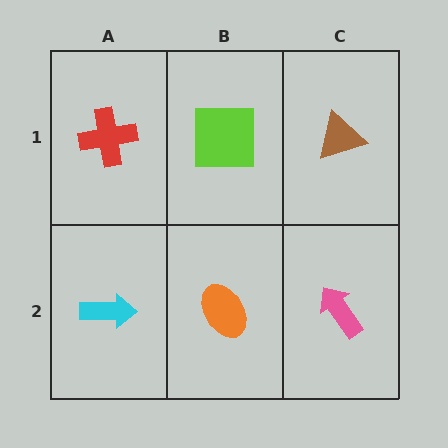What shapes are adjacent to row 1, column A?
A cyan arrow (row 2, column A), a lime square (row 1, column B).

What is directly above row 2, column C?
A brown triangle.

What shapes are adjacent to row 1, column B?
An orange ellipse (row 2, column B), a red cross (row 1, column A), a brown triangle (row 1, column C).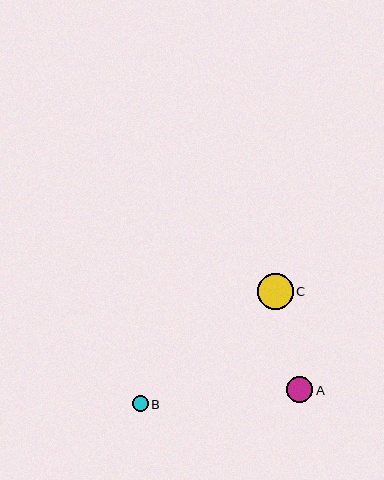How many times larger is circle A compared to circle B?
Circle A is approximately 1.6 times the size of circle B.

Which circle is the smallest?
Circle B is the smallest with a size of approximately 16 pixels.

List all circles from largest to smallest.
From largest to smallest: C, A, B.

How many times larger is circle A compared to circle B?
Circle A is approximately 1.6 times the size of circle B.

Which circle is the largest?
Circle C is the largest with a size of approximately 36 pixels.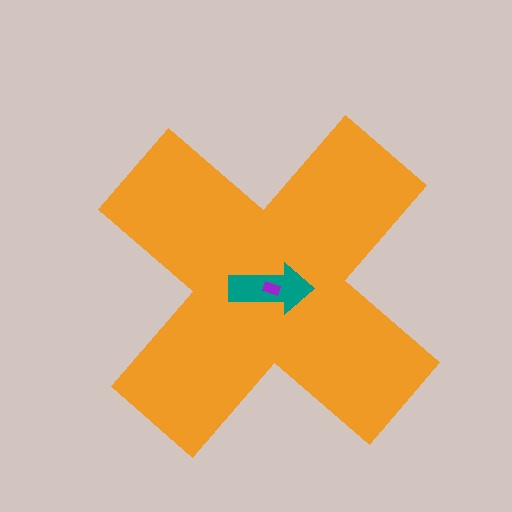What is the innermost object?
The purple rectangle.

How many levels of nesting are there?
3.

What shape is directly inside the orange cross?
The teal arrow.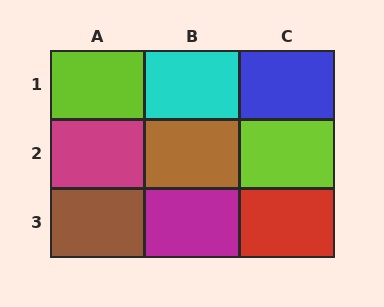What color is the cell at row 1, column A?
Lime.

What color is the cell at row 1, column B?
Cyan.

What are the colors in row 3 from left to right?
Brown, magenta, red.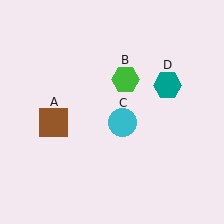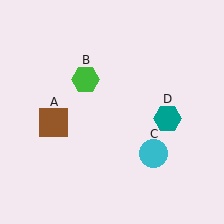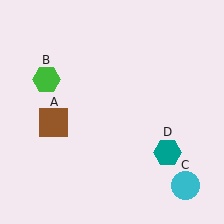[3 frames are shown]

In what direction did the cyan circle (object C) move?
The cyan circle (object C) moved down and to the right.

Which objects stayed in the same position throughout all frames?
Brown square (object A) remained stationary.